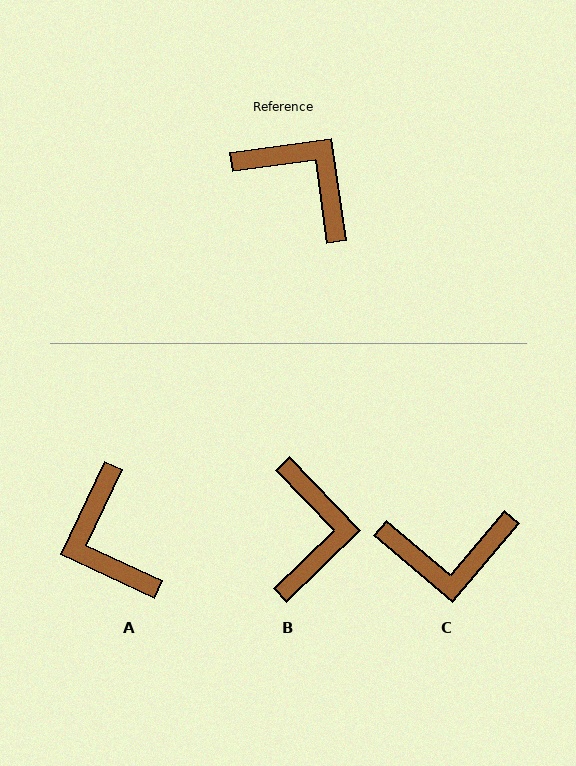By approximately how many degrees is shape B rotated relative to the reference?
Approximately 54 degrees clockwise.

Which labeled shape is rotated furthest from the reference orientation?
A, about 147 degrees away.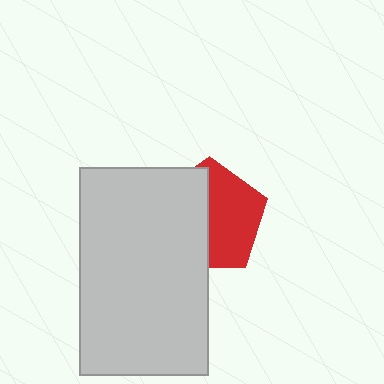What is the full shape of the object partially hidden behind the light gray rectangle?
The partially hidden object is a red pentagon.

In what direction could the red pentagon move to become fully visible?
The red pentagon could move right. That would shift it out from behind the light gray rectangle entirely.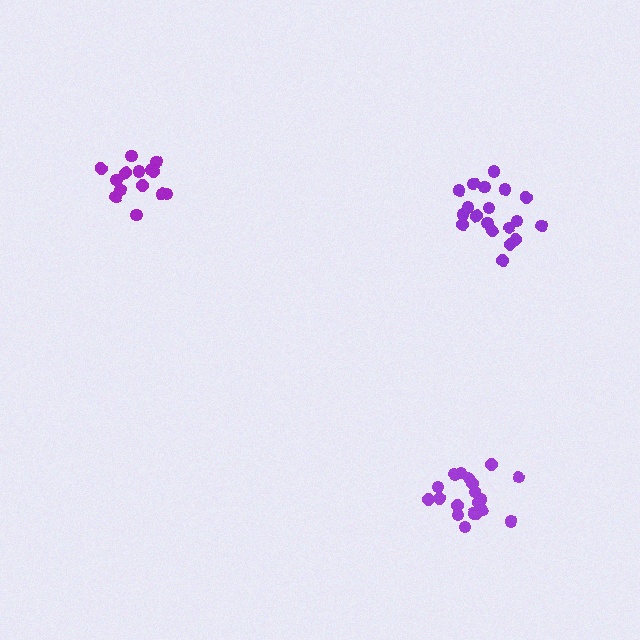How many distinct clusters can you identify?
There are 3 distinct clusters.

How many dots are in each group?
Group 1: 14 dots, Group 2: 19 dots, Group 3: 19 dots (52 total).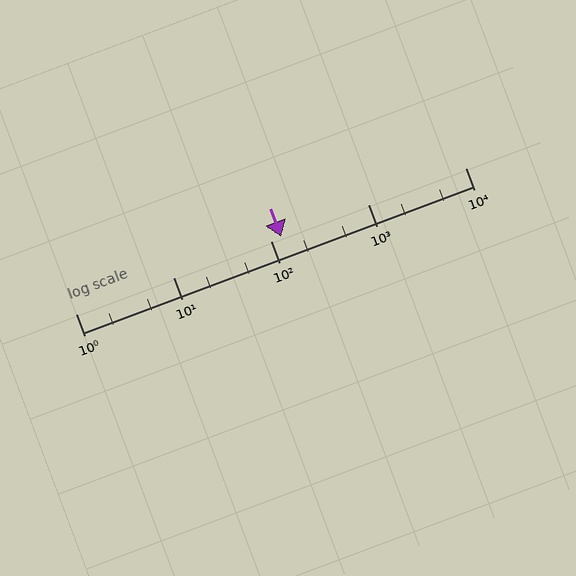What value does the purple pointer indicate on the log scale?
The pointer indicates approximately 130.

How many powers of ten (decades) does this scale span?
The scale spans 4 decades, from 1 to 10000.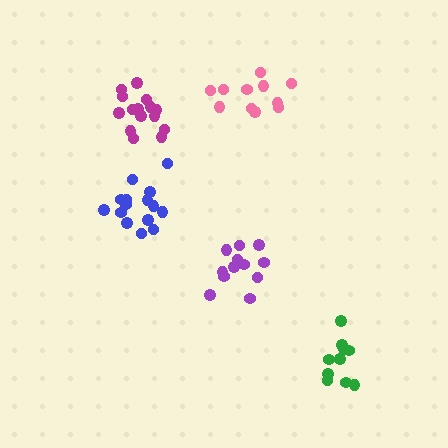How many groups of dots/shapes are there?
There are 5 groups.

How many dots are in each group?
Group 1: 11 dots, Group 2: 12 dots, Group 3: 15 dots, Group 4: 10 dots, Group 5: 15 dots (63 total).